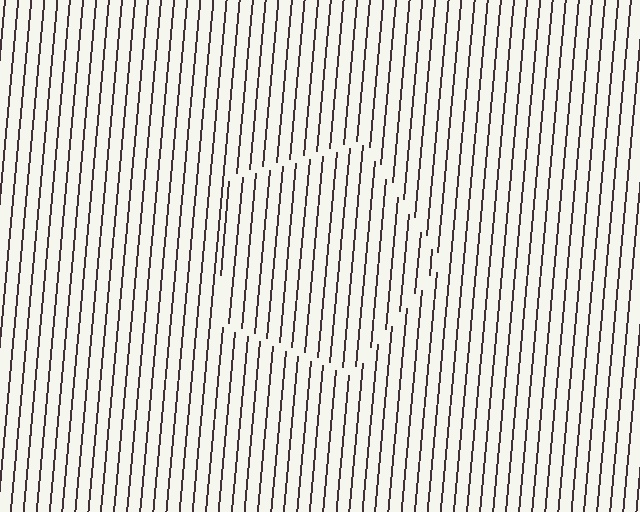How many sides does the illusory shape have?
5 sides — the line-ends trace a pentagon.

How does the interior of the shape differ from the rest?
The interior of the shape contains the same grating, shifted by half a period — the contour is defined by the phase discontinuity where line-ends from the inner and outer gratings abut.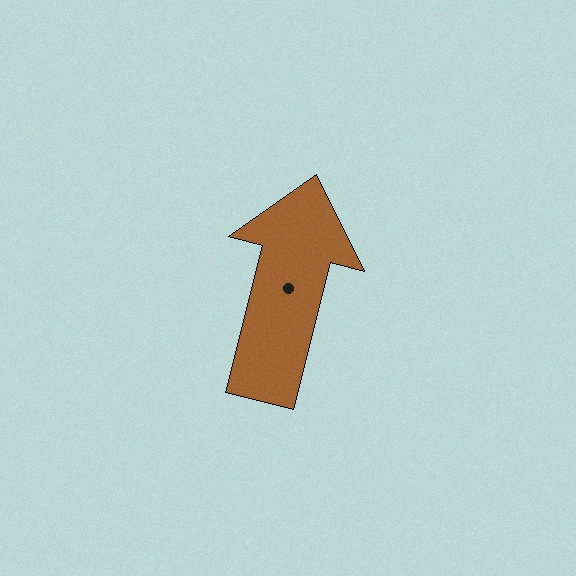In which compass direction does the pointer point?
North.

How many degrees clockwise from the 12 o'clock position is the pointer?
Approximately 14 degrees.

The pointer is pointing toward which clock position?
Roughly 12 o'clock.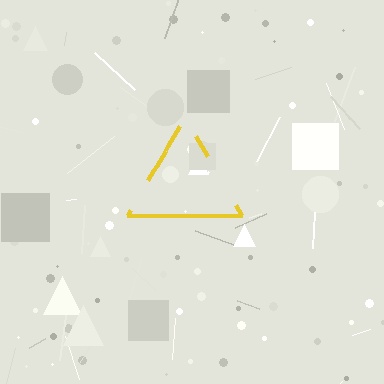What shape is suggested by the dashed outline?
The dashed outline suggests a triangle.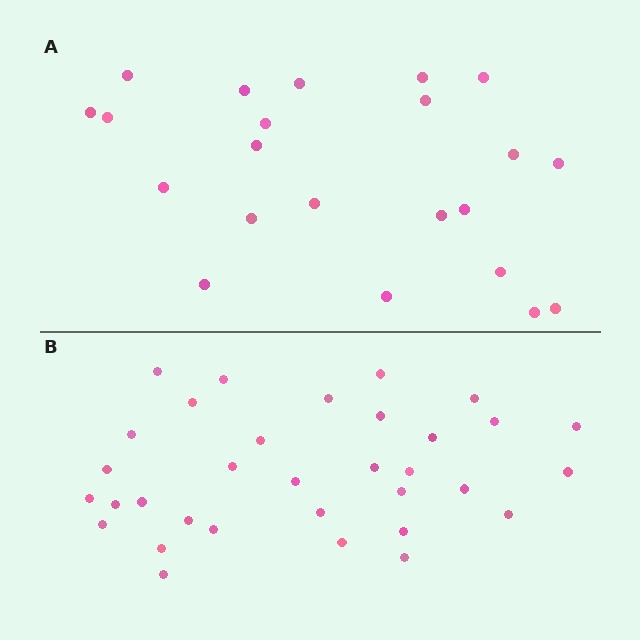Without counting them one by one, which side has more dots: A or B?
Region B (the bottom region) has more dots.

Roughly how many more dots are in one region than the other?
Region B has roughly 12 or so more dots than region A.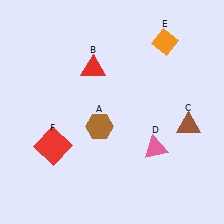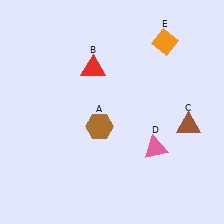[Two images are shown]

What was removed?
The red square (F) was removed in Image 2.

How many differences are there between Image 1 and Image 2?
There is 1 difference between the two images.